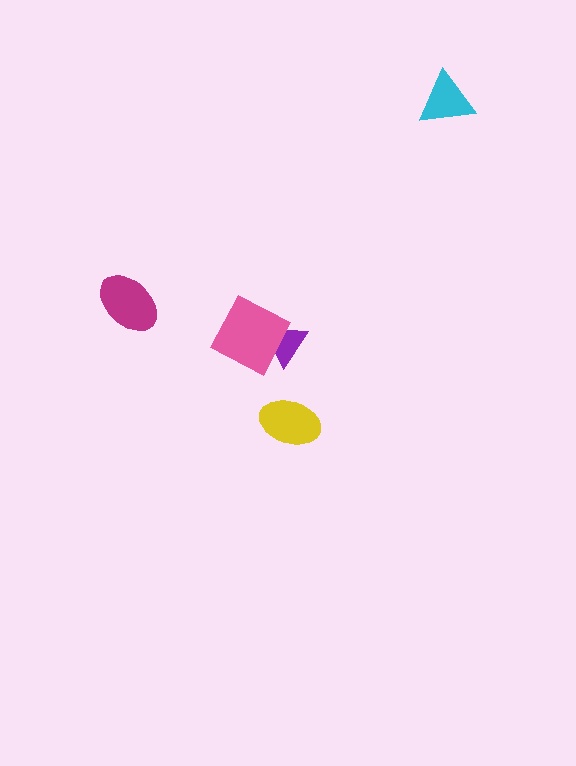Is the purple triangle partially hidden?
Yes, it is partially covered by another shape.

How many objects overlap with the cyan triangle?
0 objects overlap with the cyan triangle.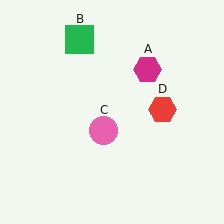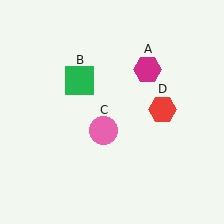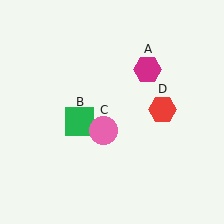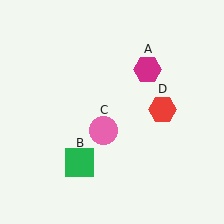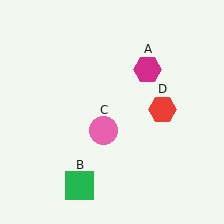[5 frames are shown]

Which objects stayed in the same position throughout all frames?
Magenta hexagon (object A) and pink circle (object C) and red hexagon (object D) remained stationary.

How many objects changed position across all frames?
1 object changed position: green square (object B).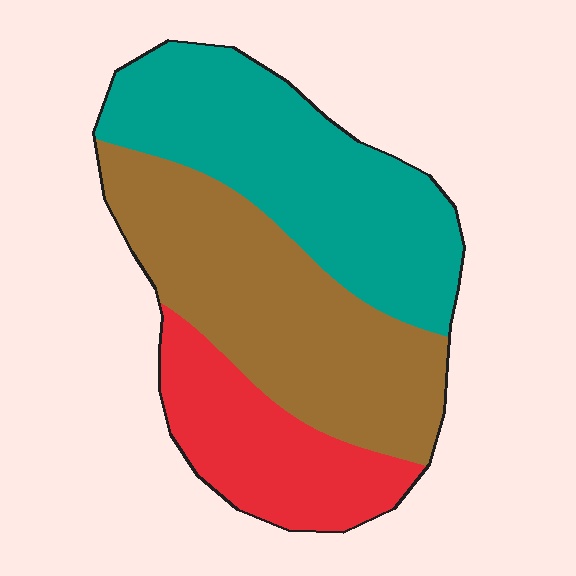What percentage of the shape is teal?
Teal takes up about three eighths (3/8) of the shape.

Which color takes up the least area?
Red, at roughly 20%.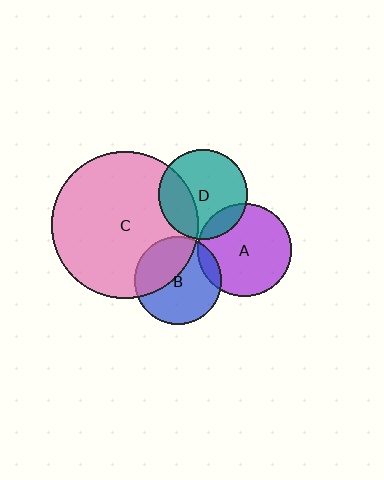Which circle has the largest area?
Circle C (pink).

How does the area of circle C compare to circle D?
Approximately 2.7 times.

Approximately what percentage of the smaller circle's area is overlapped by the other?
Approximately 30%.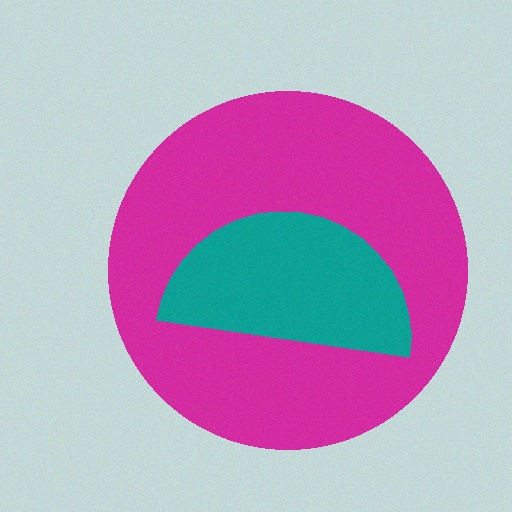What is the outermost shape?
The magenta circle.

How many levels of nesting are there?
2.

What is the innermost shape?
The teal semicircle.